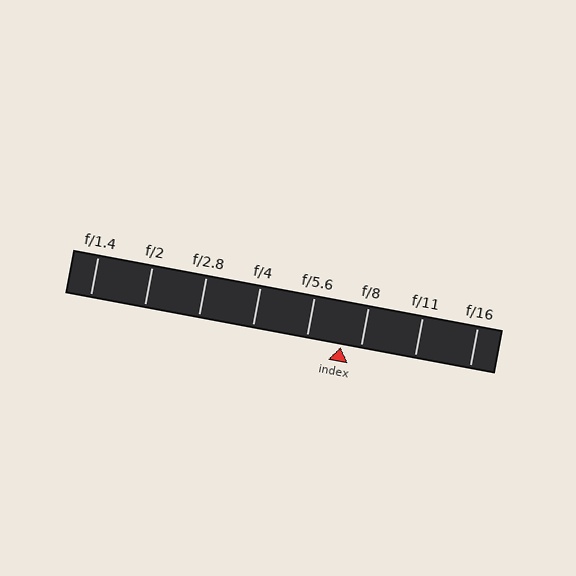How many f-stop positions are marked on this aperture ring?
There are 8 f-stop positions marked.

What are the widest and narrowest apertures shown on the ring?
The widest aperture shown is f/1.4 and the narrowest is f/16.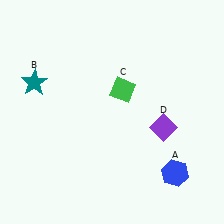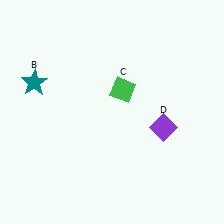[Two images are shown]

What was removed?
The blue hexagon (A) was removed in Image 2.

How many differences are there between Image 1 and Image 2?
There is 1 difference between the two images.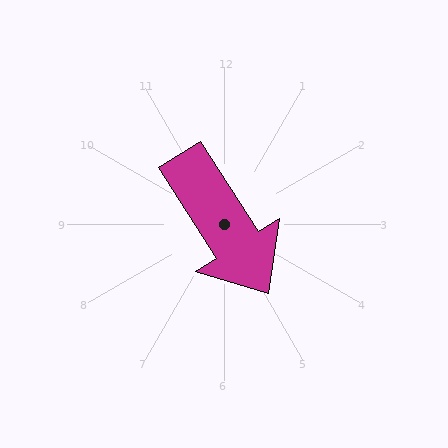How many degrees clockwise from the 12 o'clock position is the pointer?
Approximately 147 degrees.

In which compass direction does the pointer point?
Southeast.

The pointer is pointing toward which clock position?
Roughly 5 o'clock.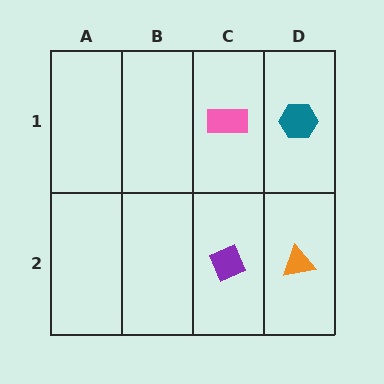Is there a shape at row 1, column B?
No, that cell is empty.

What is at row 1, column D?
A teal hexagon.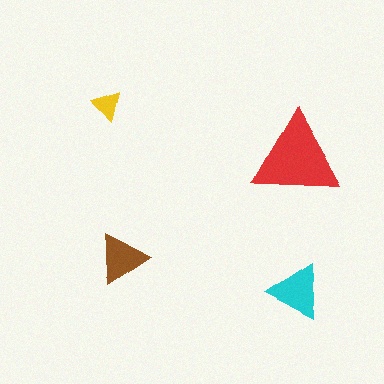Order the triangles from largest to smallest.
the red one, the cyan one, the brown one, the yellow one.